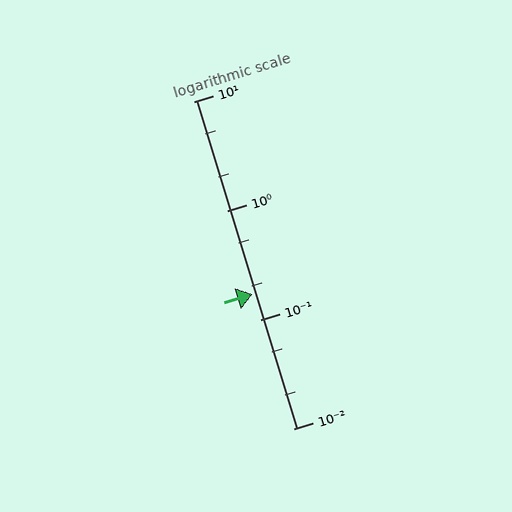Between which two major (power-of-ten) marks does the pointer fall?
The pointer is between 0.1 and 1.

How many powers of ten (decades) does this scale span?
The scale spans 3 decades, from 0.01 to 10.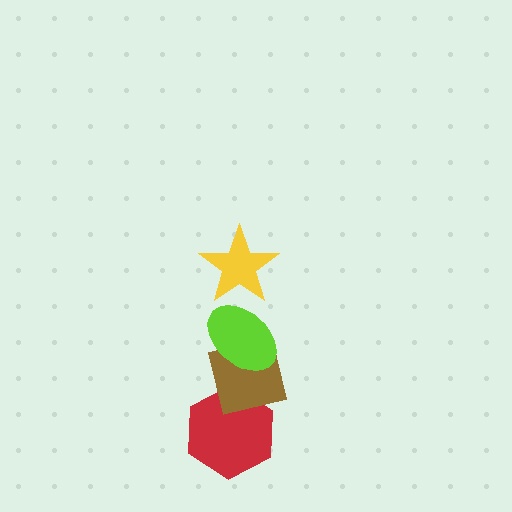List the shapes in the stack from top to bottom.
From top to bottom: the yellow star, the lime ellipse, the brown square, the red hexagon.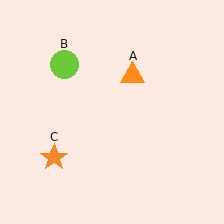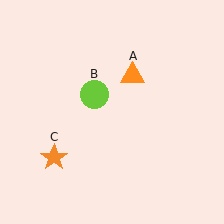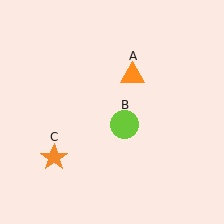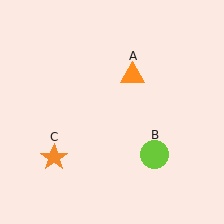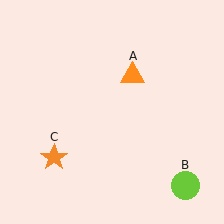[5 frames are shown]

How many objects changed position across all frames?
1 object changed position: lime circle (object B).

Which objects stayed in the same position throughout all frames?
Orange triangle (object A) and orange star (object C) remained stationary.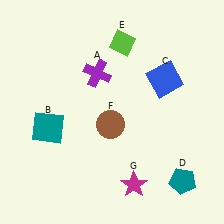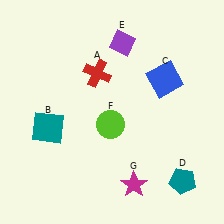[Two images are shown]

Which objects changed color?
A changed from purple to red. E changed from lime to purple. F changed from brown to lime.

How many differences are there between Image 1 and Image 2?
There are 3 differences between the two images.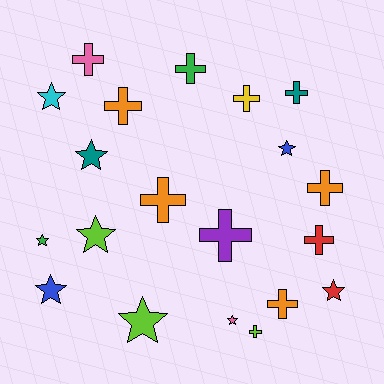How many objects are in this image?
There are 20 objects.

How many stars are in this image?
There are 9 stars.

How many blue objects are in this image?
There are 2 blue objects.